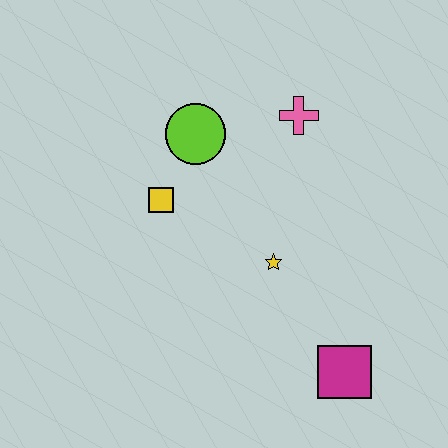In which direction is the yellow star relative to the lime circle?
The yellow star is below the lime circle.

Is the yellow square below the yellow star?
No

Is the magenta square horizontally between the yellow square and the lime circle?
No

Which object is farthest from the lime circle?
The magenta square is farthest from the lime circle.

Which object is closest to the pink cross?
The lime circle is closest to the pink cross.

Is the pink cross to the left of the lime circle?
No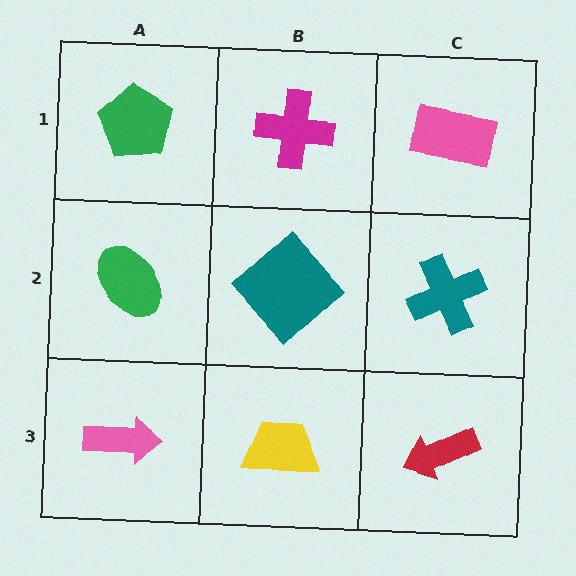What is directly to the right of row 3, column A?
A yellow trapezoid.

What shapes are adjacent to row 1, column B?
A teal diamond (row 2, column B), a green pentagon (row 1, column A), a pink rectangle (row 1, column C).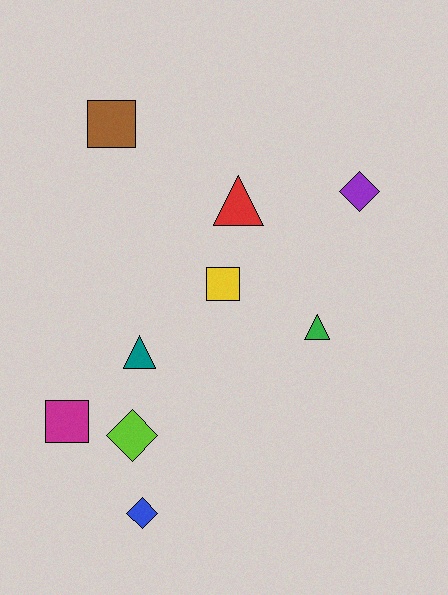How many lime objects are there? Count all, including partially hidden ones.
There is 1 lime object.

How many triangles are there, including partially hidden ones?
There are 3 triangles.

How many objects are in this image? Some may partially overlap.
There are 9 objects.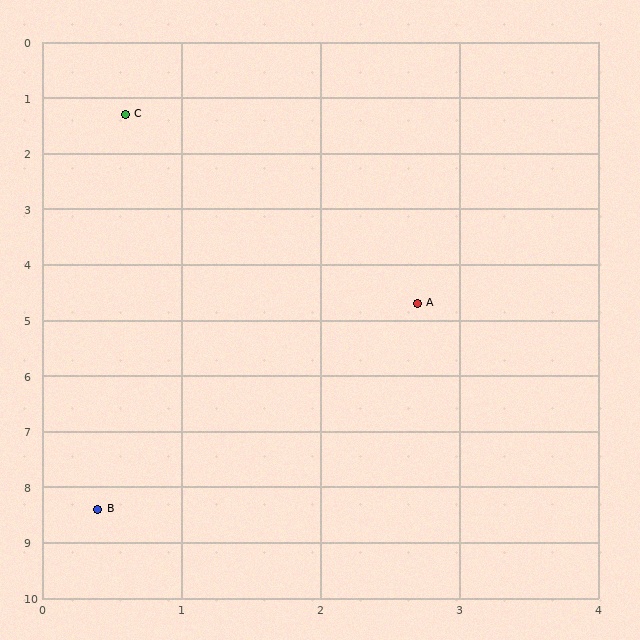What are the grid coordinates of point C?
Point C is at approximately (0.6, 1.3).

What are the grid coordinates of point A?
Point A is at approximately (2.7, 4.7).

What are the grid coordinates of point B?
Point B is at approximately (0.4, 8.4).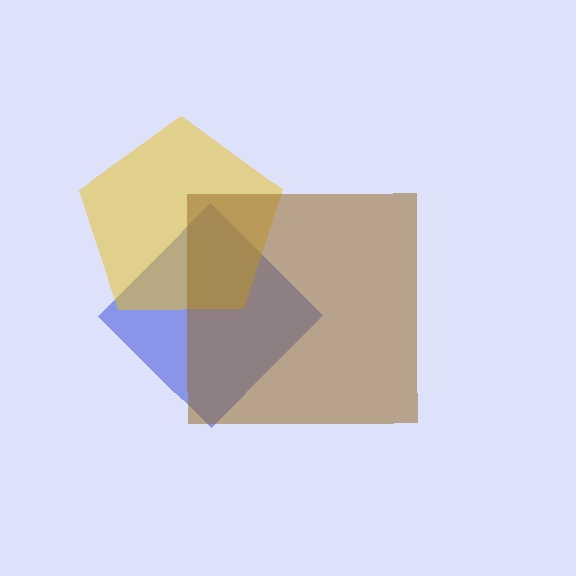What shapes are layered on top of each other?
The layered shapes are: a blue diamond, a yellow pentagon, a brown square.